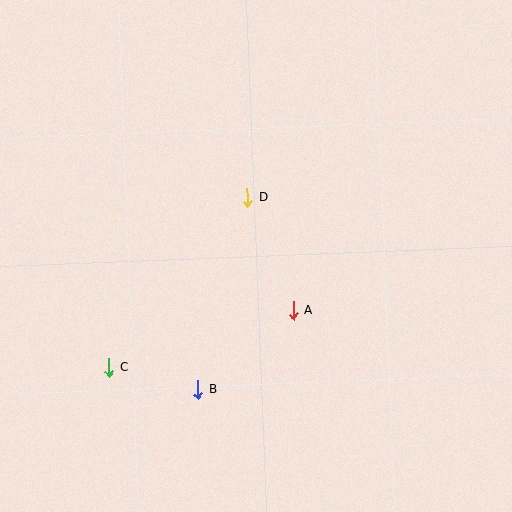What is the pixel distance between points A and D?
The distance between A and D is 122 pixels.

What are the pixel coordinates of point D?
Point D is at (248, 197).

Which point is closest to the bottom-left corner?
Point C is closest to the bottom-left corner.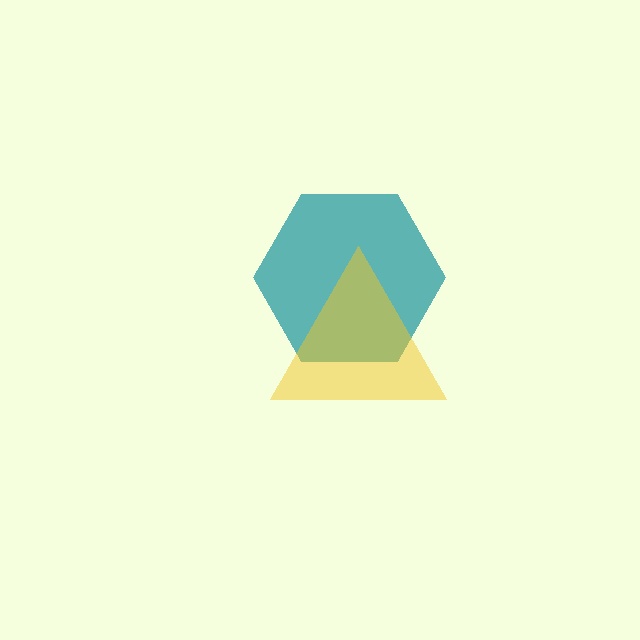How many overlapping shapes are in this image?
There are 2 overlapping shapes in the image.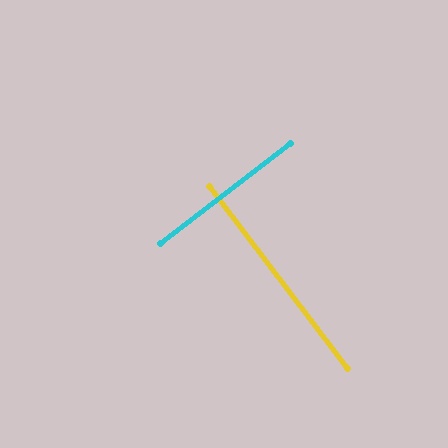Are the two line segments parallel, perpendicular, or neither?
Perpendicular — they meet at approximately 90°.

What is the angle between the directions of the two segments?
Approximately 90 degrees.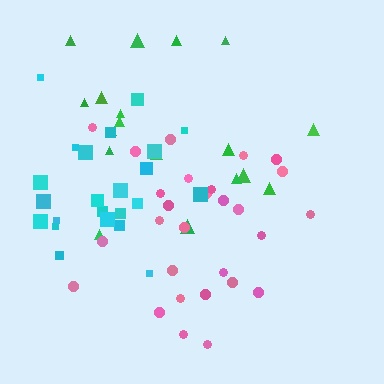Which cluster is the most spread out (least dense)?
Green.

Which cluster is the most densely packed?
Cyan.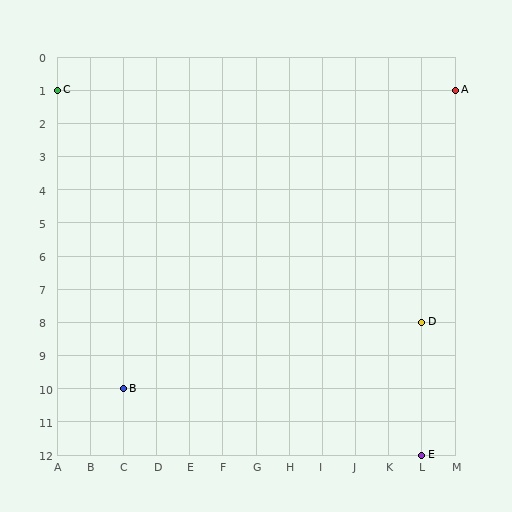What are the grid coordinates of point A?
Point A is at grid coordinates (M, 1).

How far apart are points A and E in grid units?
Points A and E are 1 column and 11 rows apart (about 11.0 grid units diagonally).